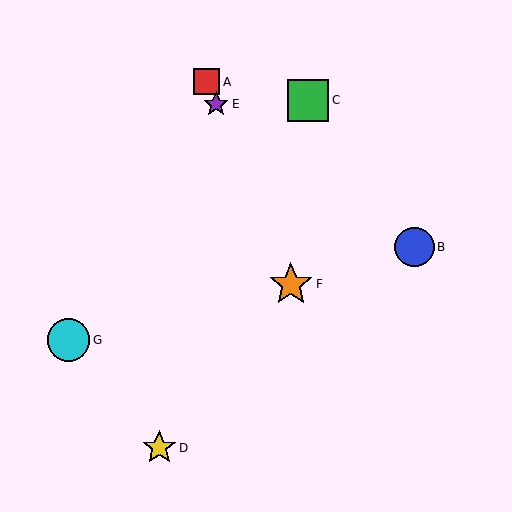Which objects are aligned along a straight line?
Objects A, E, F are aligned along a straight line.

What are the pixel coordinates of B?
Object B is at (415, 247).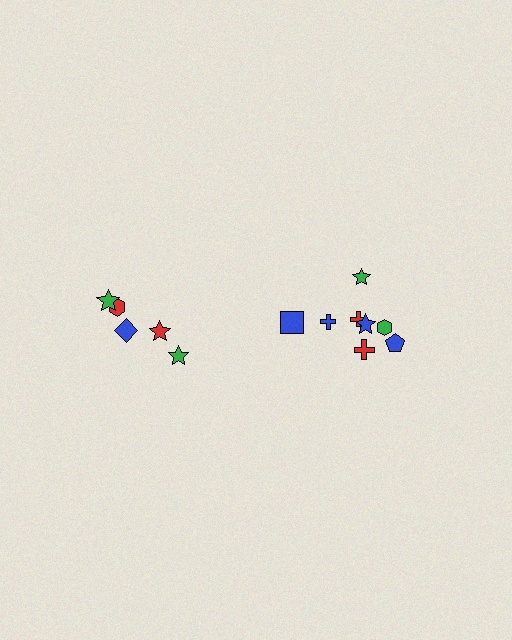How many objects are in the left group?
There are 5 objects.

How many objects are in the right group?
There are 8 objects.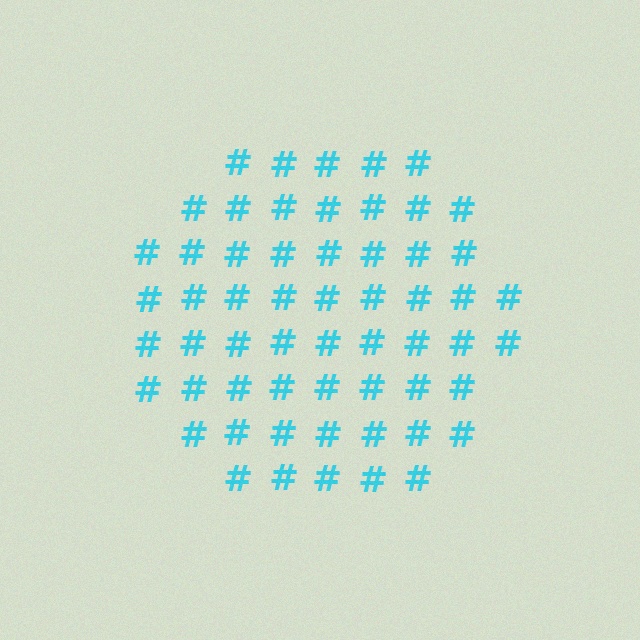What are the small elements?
The small elements are hash symbols.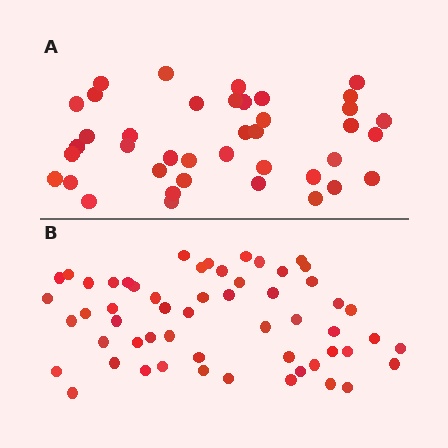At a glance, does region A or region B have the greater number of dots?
Region B (the bottom region) has more dots.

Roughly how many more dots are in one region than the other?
Region B has approximately 15 more dots than region A.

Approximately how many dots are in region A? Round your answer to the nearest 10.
About 40 dots.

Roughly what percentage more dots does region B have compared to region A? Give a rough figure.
About 40% more.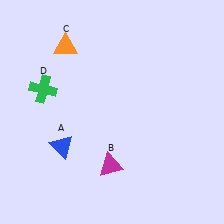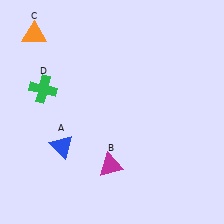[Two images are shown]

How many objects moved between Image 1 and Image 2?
1 object moved between the two images.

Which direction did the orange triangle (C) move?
The orange triangle (C) moved left.